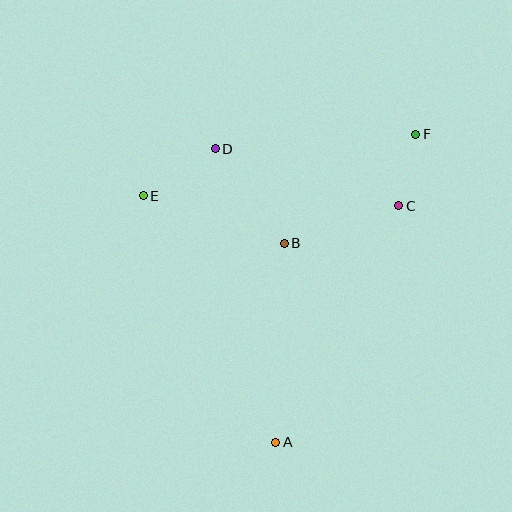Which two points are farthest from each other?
Points A and F are farthest from each other.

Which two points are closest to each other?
Points C and F are closest to each other.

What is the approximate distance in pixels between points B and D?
The distance between B and D is approximately 117 pixels.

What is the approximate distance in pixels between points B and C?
The distance between B and C is approximately 121 pixels.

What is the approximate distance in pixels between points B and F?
The distance between B and F is approximately 171 pixels.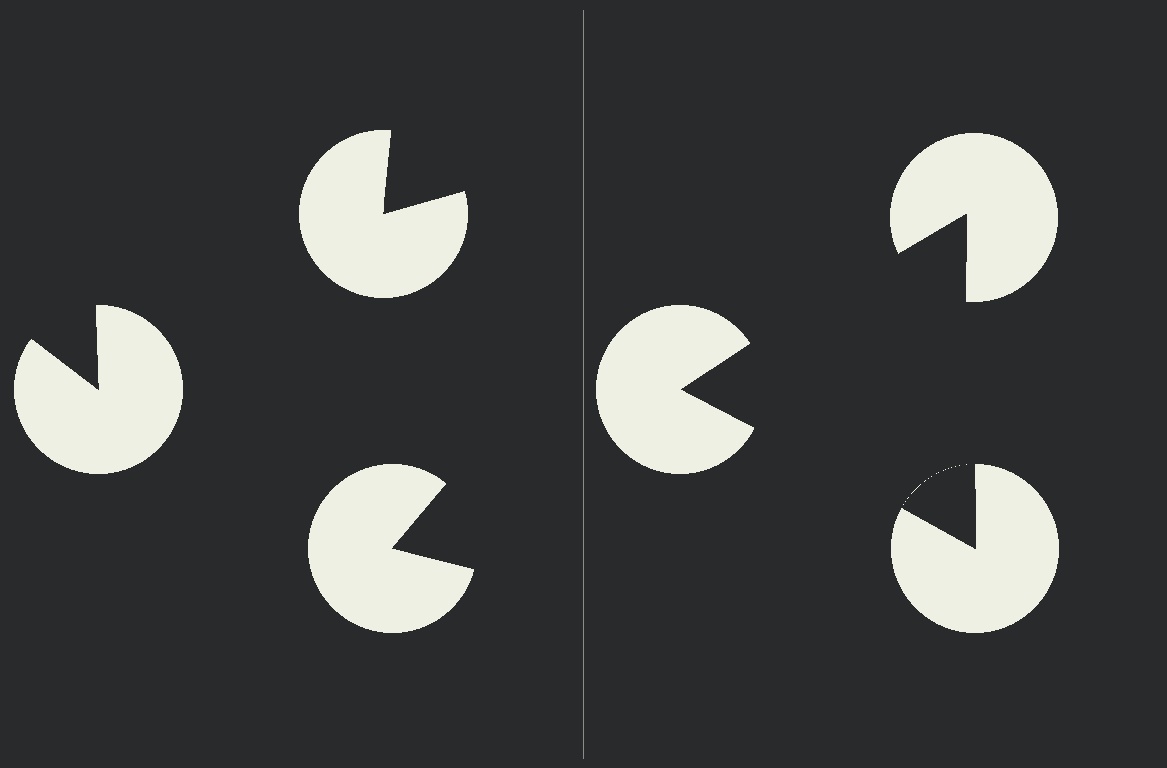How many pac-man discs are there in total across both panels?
6 — 3 on each side.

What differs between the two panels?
The pac-man discs are positioned identically on both sides; only the wedge orientations differ. On the right they align to a triangle; on the left they are misaligned.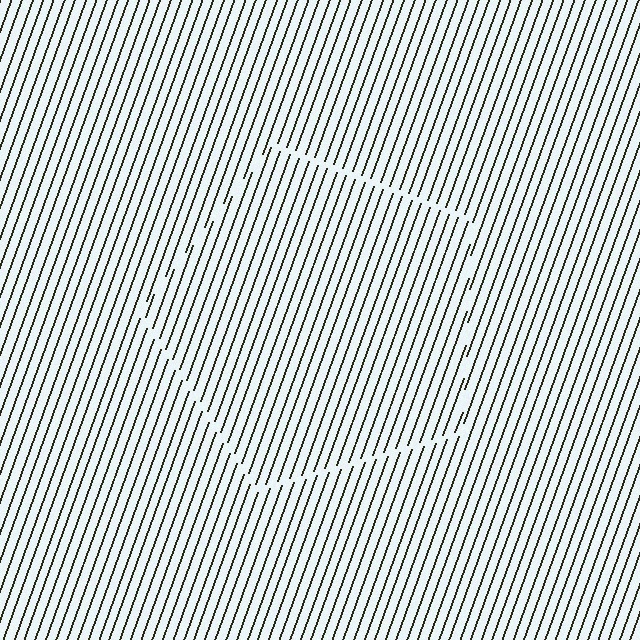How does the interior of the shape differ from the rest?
The interior of the shape contains the same grating, shifted by half a period — the contour is defined by the phase discontinuity where line-ends from the inner and outer gratings abut.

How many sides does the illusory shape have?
5 sides — the line-ends trace a pentagon.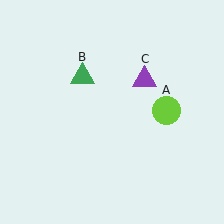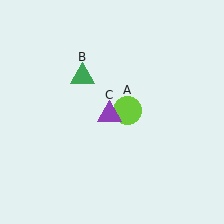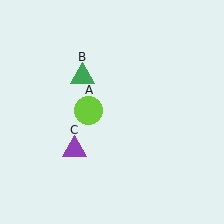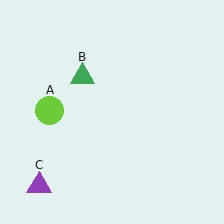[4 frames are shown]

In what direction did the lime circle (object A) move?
The lime circle (object A) moved left.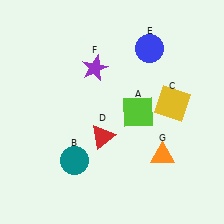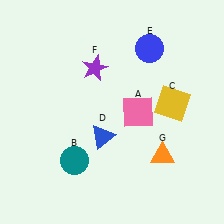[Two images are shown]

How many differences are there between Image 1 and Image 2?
There are 2 differences between the two images.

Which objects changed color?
A changed from lime to pink. D changed from red to blue.